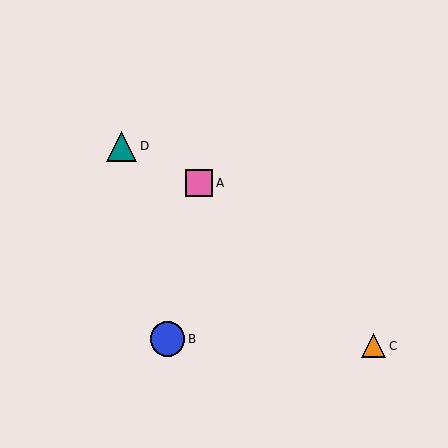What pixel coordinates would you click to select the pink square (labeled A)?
Click at (199, 183) to select the pink square A.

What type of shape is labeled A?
Shape A is a pink square.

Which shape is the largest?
The blue circle (labeled B) is the largest.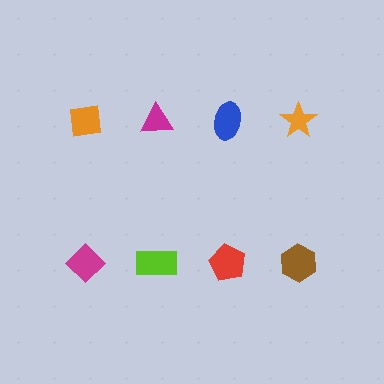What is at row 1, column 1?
An orange square.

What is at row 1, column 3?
A blue ellipse.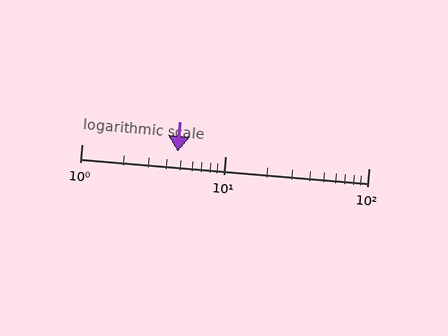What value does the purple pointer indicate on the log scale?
The pointer indicates approximately 4.7.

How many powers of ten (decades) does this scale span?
The scale spans 2 decades, from 1 to 100.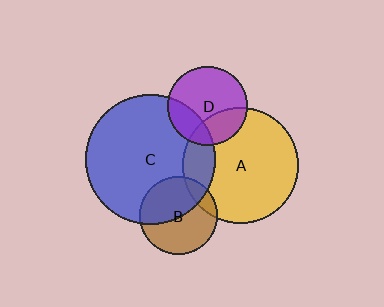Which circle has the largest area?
Circle C (blue).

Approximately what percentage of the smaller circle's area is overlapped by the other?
Approximately 20%.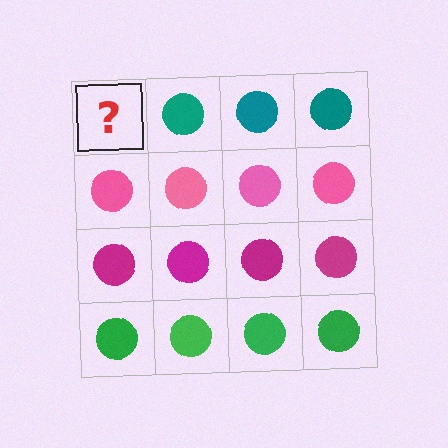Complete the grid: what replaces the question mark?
The question mark should be replaced with a teal circle.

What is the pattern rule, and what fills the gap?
The rule is that each row has a consistent color. The gap should be filled with a teal circle.